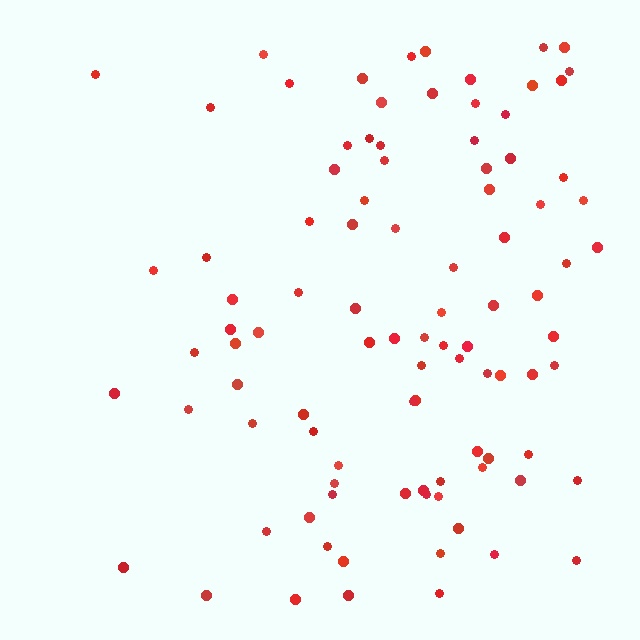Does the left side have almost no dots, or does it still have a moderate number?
Still a moderate number, just noticeably fewer than the right.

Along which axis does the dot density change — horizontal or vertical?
Horizontal.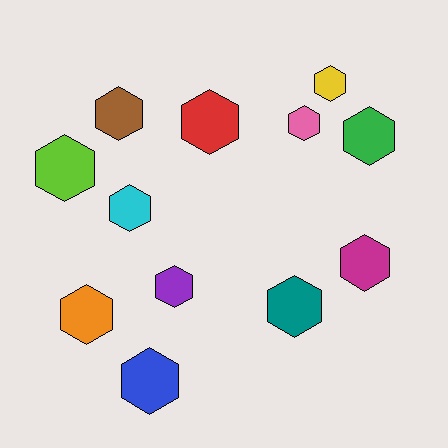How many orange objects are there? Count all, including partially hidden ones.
There is 1 orange object.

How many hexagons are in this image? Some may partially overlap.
There are 12 hexagons.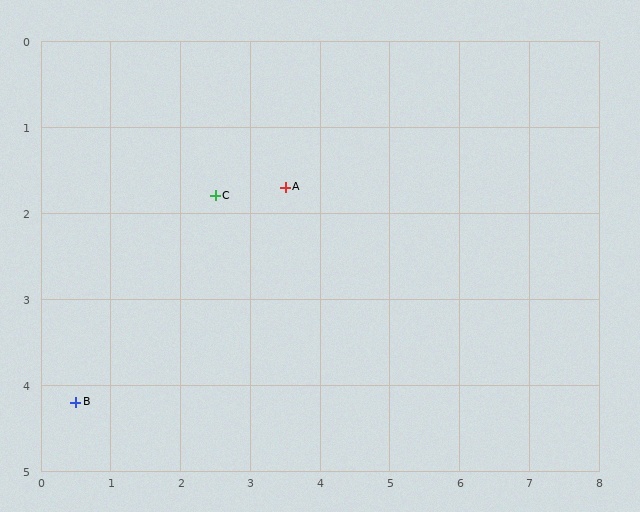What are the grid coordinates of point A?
Point A is at approximately (3.5, 1.7).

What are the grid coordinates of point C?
Point C is at approximately (2.5, 1.8).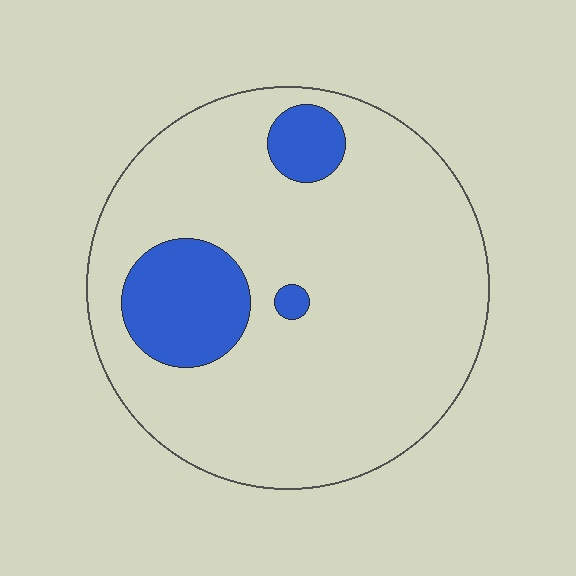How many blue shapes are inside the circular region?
3.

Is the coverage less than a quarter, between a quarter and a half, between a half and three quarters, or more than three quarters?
Less than a quarter.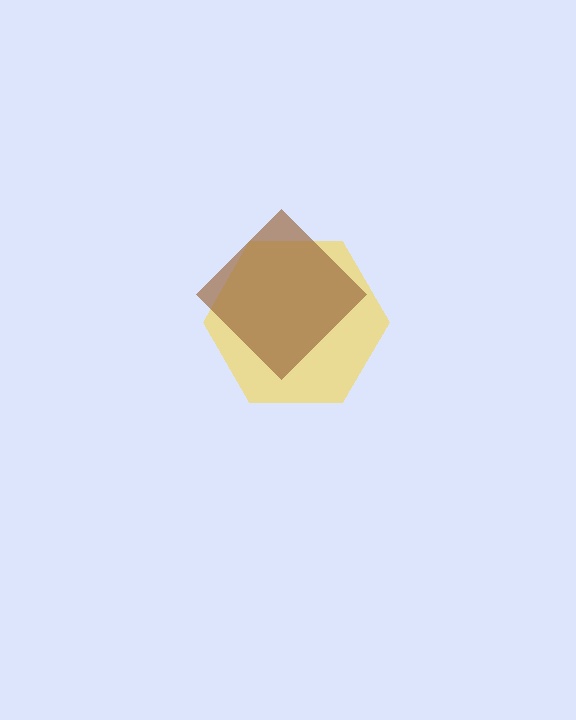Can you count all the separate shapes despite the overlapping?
Yes, there are 2 separate shapes.